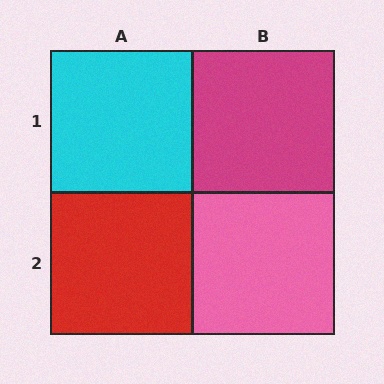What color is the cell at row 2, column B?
Pink.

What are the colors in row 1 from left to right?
Cyan, magenta.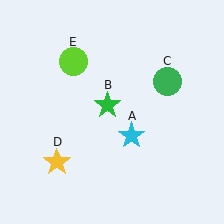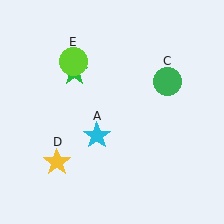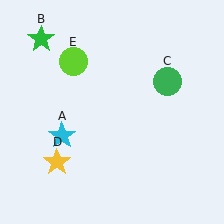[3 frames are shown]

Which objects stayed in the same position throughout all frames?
Green circle (object C) and yellow star (object D) and lime circle (object E) remained stationary.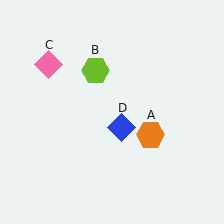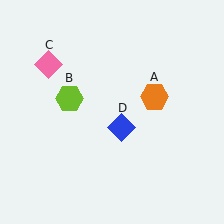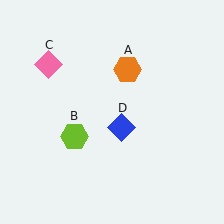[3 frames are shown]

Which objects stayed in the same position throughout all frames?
Pink diamond (object C) and blue diamond (object D) remained stationary.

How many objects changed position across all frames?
2 objects changed position: orange hexagon (object A), lime hexagon (object B).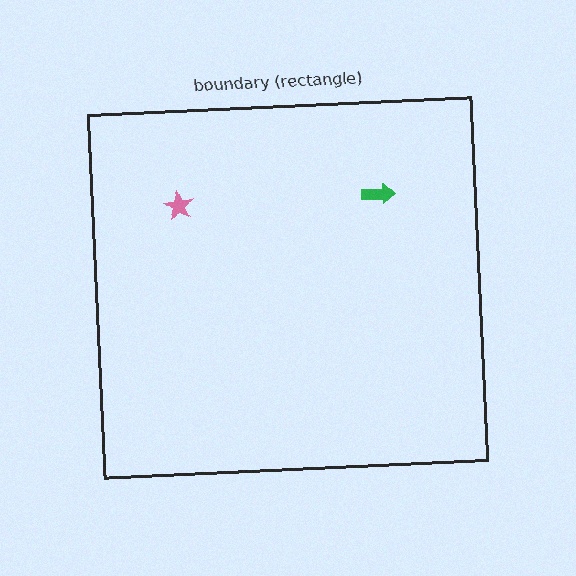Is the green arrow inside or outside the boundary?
Inside.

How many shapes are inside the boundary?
2 inside, 0 outside.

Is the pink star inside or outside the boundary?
Inside.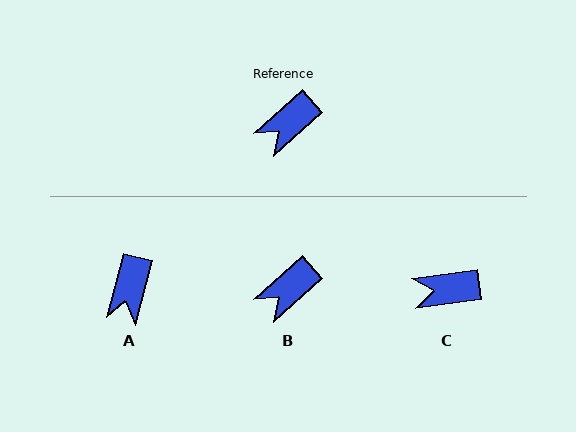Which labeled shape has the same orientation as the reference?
B.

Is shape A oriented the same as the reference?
No, it is off by about 33 degrees.